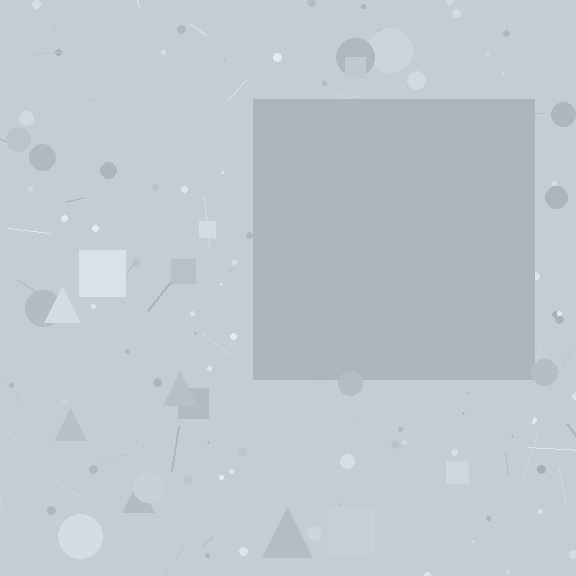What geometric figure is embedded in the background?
A square is embedded in the background.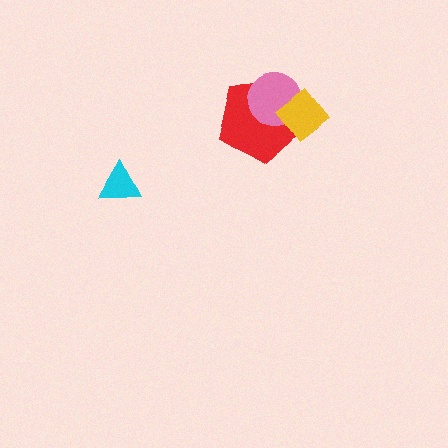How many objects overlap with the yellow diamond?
2 objects overlap with the yellow diamond.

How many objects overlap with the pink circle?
2 objects overlap with the pink circle.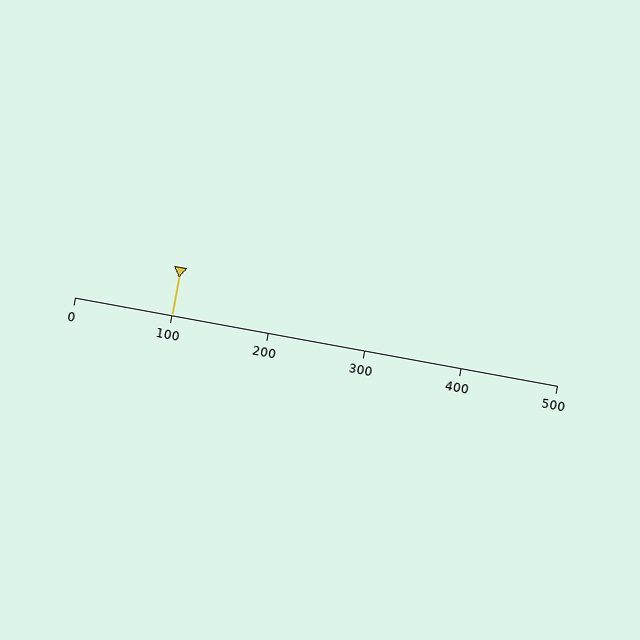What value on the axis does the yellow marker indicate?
The marker indicates approximately 100.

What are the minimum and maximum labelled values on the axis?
The axis runs from 0 to 500.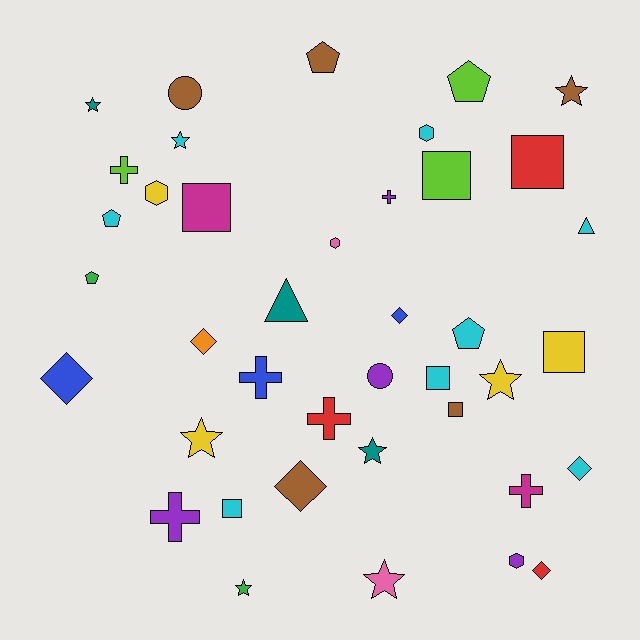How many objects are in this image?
There are 40 objects.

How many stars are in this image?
There are 8 stars.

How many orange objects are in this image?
There is 1 orange object.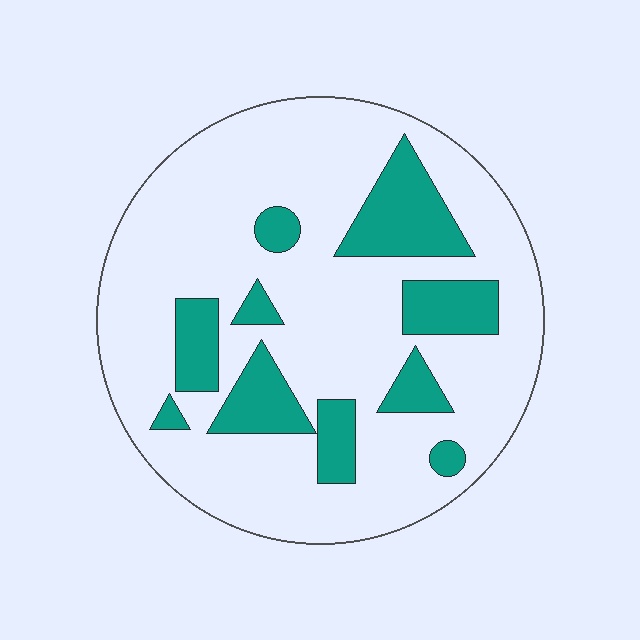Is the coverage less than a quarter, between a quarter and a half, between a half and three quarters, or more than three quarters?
Less than a quarter.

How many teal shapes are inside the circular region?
10.